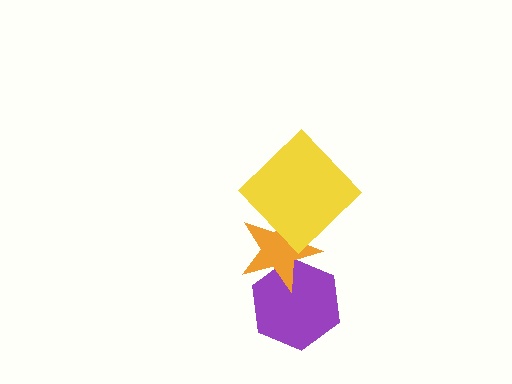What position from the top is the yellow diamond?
The yellow diamond is 1st from the top.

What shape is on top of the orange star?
The yellow diamond is on top of the orange star.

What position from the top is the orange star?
The orange star is 2nd from the top.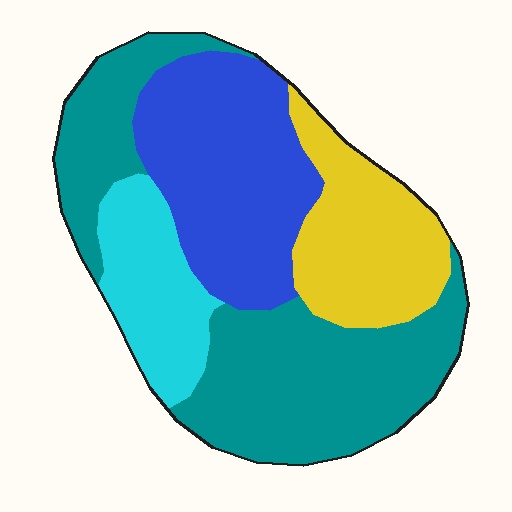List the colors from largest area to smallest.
From largest to smallest: teal, blue, yellow, cyan.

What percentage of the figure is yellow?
Yellow takes up about one fifth (1/5) of the figure.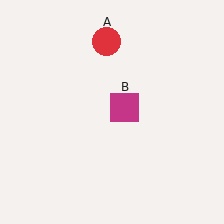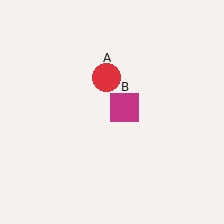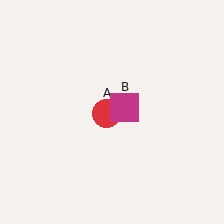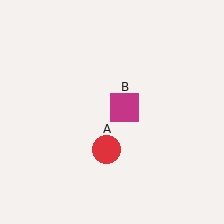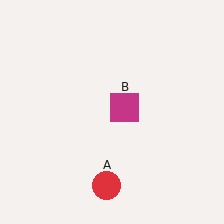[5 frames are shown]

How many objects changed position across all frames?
1 object changed position: red circle (object A).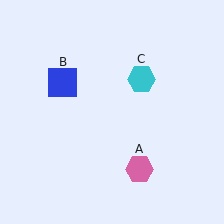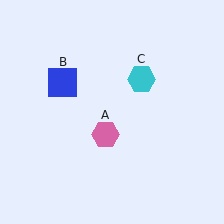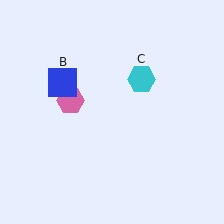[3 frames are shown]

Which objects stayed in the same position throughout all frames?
Blue square (object B) and cyan hexagon (object C) remained stationary.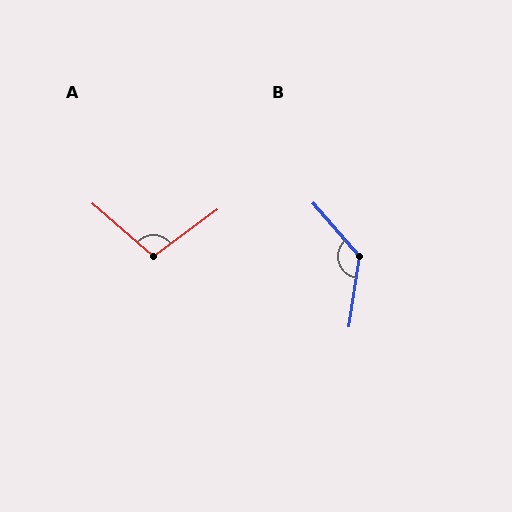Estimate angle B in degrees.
Approximately 130 degrees.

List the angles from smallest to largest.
A (103°), B (130°).